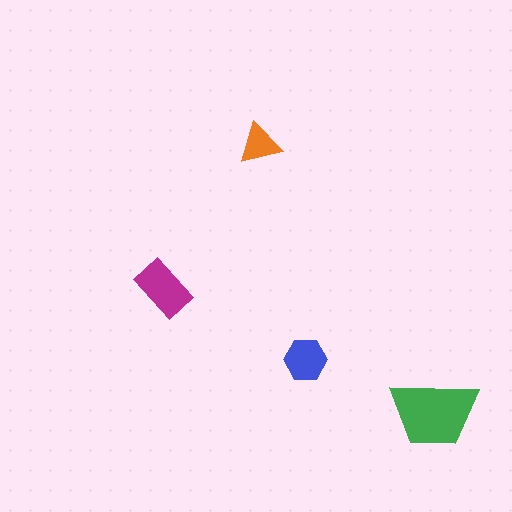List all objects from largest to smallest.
The green trapezoid, the magenta rectangle, the blue hexagon, the orange triangle.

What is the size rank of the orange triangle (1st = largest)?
4th.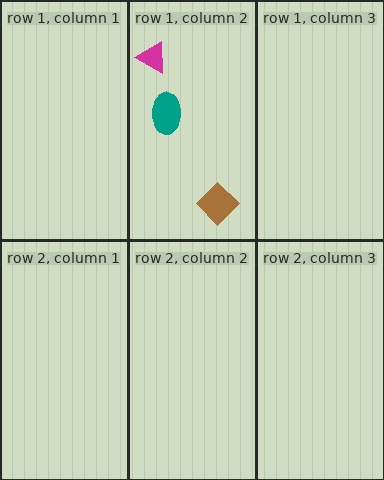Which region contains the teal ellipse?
The row 1, column 2 region.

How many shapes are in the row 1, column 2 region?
3.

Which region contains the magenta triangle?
The row 1, column 2 region.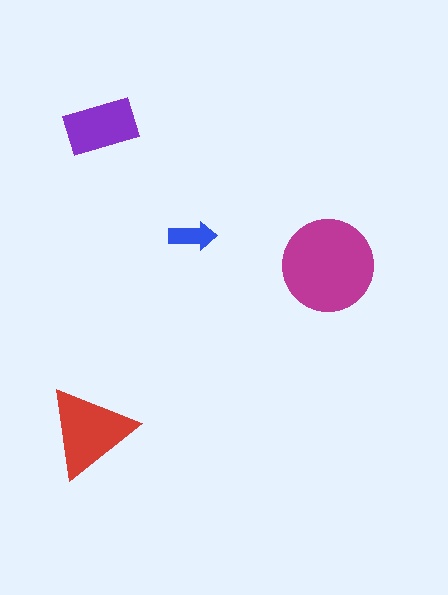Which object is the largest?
The magenta circle.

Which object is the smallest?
The blue arrow.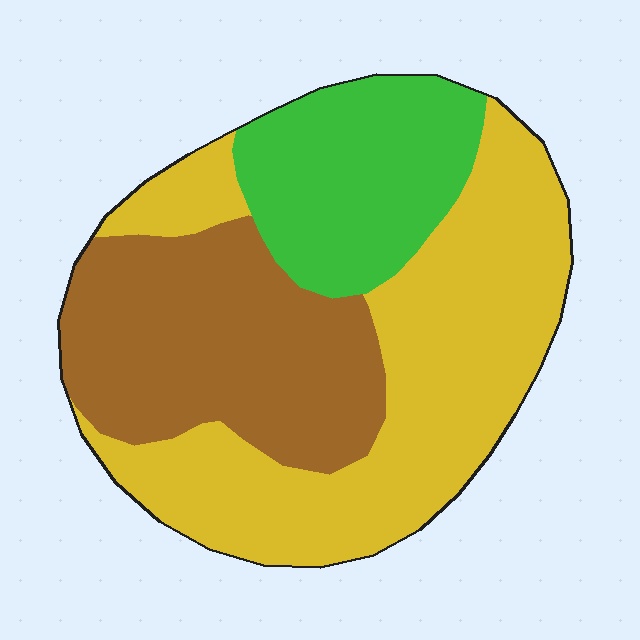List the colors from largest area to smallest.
From largest to smallest: yellow, brown, green.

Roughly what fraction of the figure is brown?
Brown covers 32% of the figure.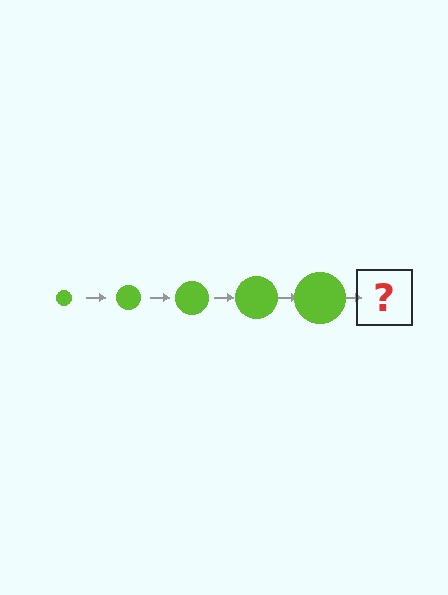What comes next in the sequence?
The next element should be a lime circle, larger than the previous one.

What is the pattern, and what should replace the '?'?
The pattern is that the circle gets progressively larger each step. The '?' should be a lime circle, larger than the previous one.